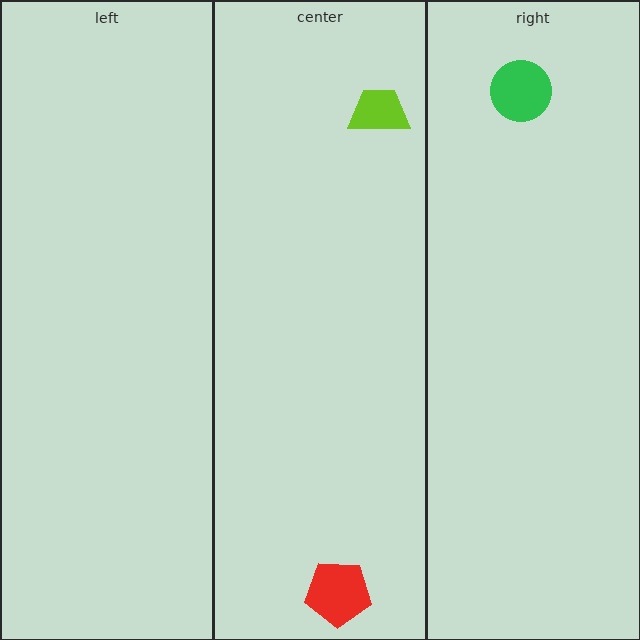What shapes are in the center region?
The lime trapezoid, the red pentagon.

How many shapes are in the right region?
1.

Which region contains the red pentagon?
The center region.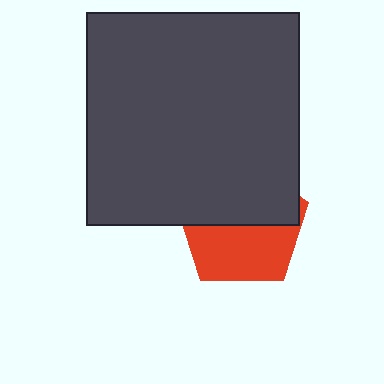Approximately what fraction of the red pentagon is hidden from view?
Roughly 51% of the red pentagon is hidden behind the dark gray square.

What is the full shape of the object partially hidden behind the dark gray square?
The partially hidden object is a red pentagon.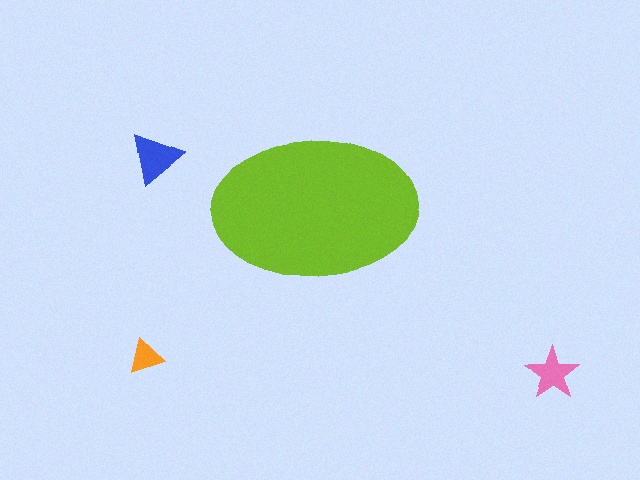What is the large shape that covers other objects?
A lime ellipse.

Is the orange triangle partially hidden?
No, the orange triangle is fully visible.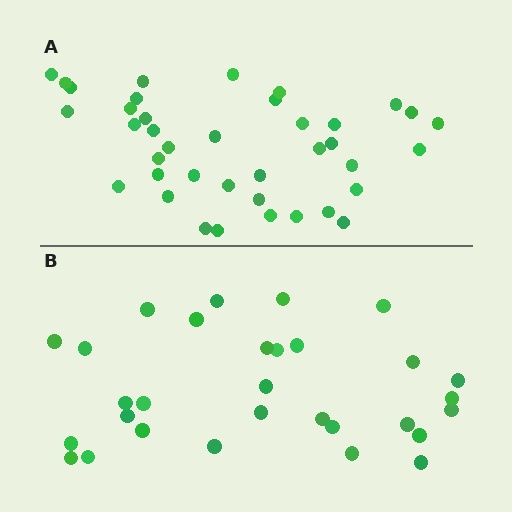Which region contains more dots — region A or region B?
Region A (the top region) has more dots.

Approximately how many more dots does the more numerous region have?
Region A has roughly 8 or so more dots than region B.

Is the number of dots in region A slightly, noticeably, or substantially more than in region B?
Region A has noticeably more, but not dramatically so. The ratio is roughly 1.3 to 1.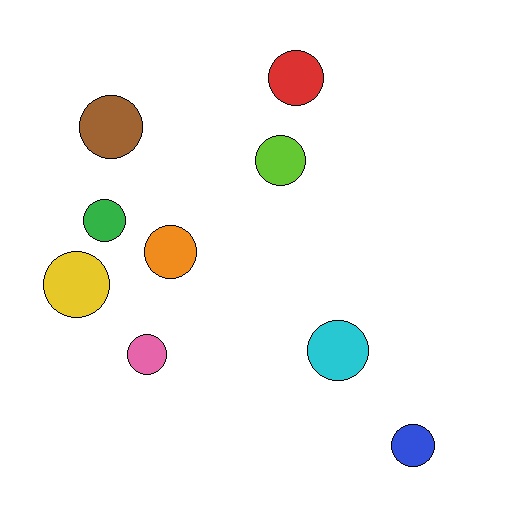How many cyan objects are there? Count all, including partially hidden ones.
There is 1 cyan object.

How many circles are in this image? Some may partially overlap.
There are 9 circles.